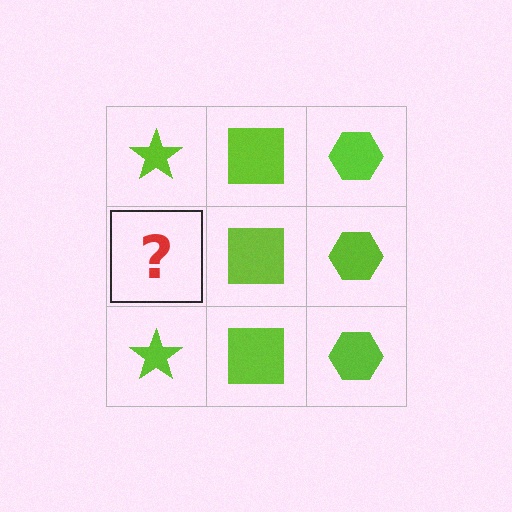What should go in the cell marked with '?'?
The missing cell should contain a lime star.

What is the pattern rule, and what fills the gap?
The rule is that each column has a consistent shape. The gap should be filled with a lime star.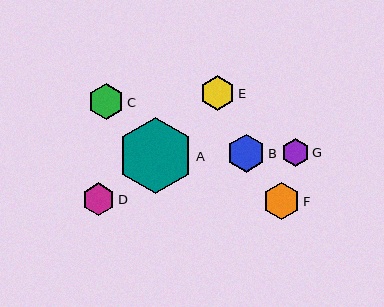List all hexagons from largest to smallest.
From largest to smallest: A, B, F, C, E, D, G.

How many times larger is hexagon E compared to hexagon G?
Hexagon E is approximately 1.3 times the size of hexagon G.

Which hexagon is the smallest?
Hexagon G is the smallest with a size of approximately 28 pixels.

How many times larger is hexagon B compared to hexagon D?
Hexagon B is approximately 1.2 times the size of hexagon D.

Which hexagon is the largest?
Hexagon A is the largest with a size of approximately 76 pixels.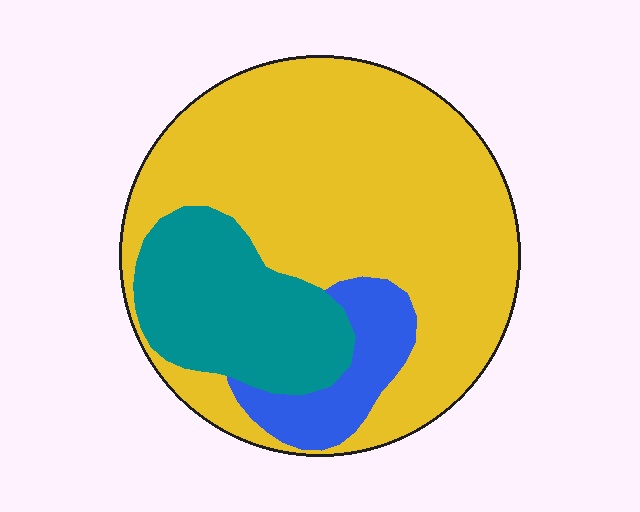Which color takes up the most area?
Yellow, at roughly 70%.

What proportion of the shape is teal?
Teal covers 22% of the shape.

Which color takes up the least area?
Blue, at roughly 10%.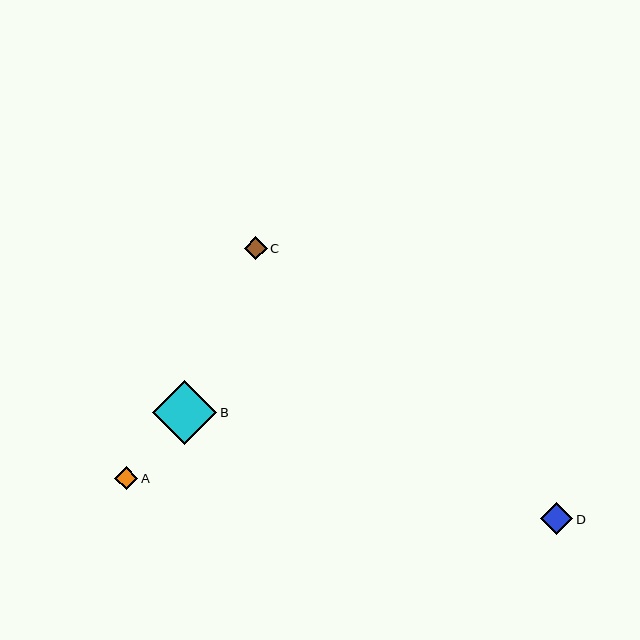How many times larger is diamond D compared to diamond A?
Diamond D is approximately 1.4 times the size of diamond A.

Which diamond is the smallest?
Diamond C is the smallest with a size of approximately 23 pixels.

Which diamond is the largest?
Diamond B is the largest with a size of approximately 64 pixels.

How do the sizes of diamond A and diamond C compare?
Diamond A and diamond C are approximately the same size.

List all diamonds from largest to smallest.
From largest to smallest: B, D, A, C.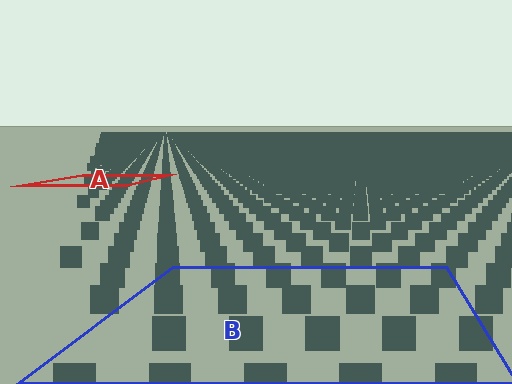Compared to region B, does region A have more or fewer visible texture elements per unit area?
Region A has more texture elements per unit area — they are packed more densely because it is farther away.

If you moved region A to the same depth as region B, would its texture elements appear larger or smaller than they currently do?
They would appear larger. At a closer depth, the same texture elements are projected at a bigger on-screen size.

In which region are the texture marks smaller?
The texture marks are smaller in region A, because it is farther away.